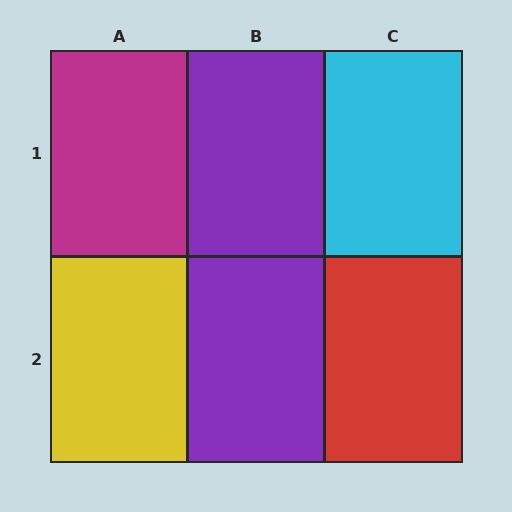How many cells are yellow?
1 cell is yellow.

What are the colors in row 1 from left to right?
Magenta, purple, cyan.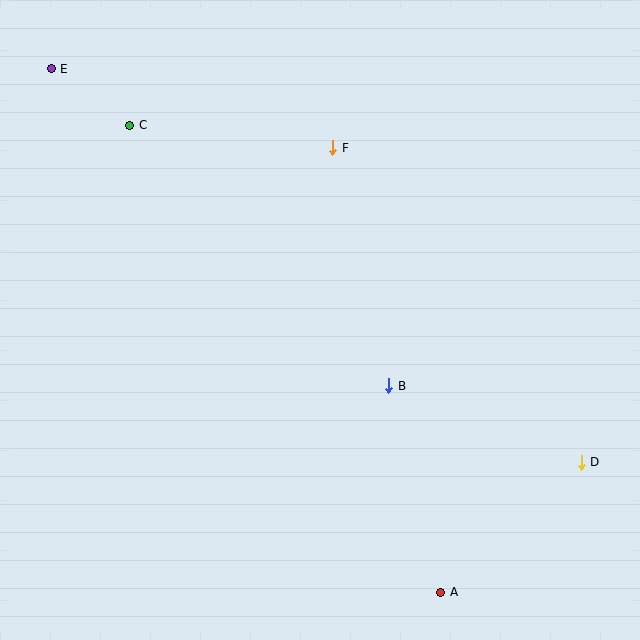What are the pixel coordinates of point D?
Point D is at (581, 462).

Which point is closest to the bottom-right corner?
Point D is closest to the bottom-right corner.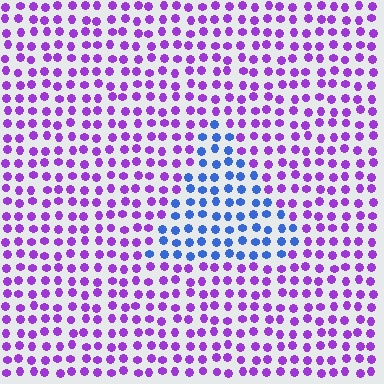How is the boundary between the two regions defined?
The boundary is defined purely by a slight shift in hue (about 58 degrees). Spacing, size, and orientation are identical on both sides.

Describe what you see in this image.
The image is filled with small purple elements in a uniform arrangement. A triangle-shaped region is visible where the elements are tinted to a slightly different hue, forming a subtle color boundary.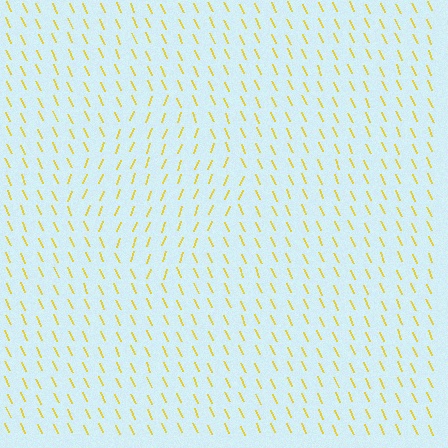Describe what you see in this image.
The image is filled with small yellow line segments. A diamond region in the image has lines oriented differently from the surrounding lines, creating a visible texture boundary.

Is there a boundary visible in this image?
Yes, there is a texture boundary formed by a change in line orientation.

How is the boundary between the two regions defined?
The boundary is defined purely by a change in line orientation (approximately 45 degrees difference). All lines are the same color and thickness.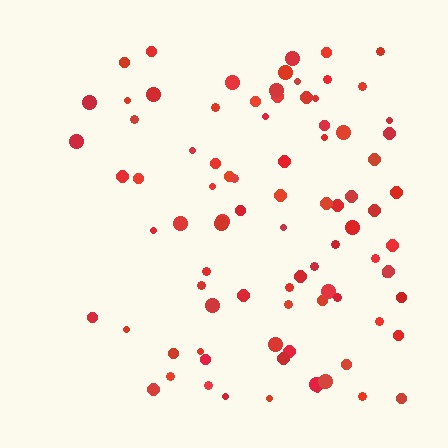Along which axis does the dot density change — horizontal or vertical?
Horizontal.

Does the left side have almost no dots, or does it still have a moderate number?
Still a moderate number, just noticeably fewer than the right.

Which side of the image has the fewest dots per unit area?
The left.